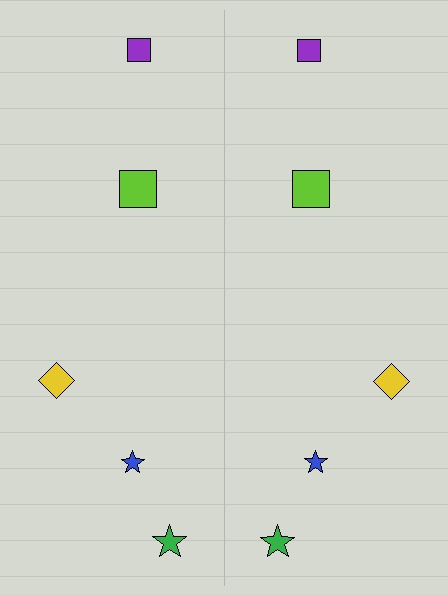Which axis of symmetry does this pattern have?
The pattern has a vertical axis of symmetry running through the center of the image.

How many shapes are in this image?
There are 10 shapes in this image.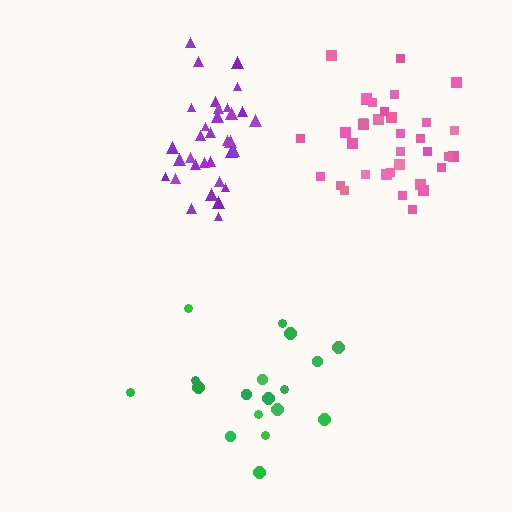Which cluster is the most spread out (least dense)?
Green.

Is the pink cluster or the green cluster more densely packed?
Pink.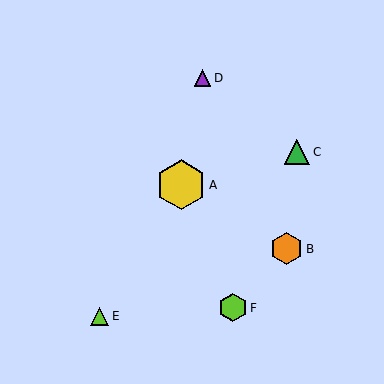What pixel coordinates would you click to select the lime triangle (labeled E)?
Click at (100, 316) to select the lime triangle E.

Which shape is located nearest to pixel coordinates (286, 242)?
The orange hexagon (labeled B) at (287, 249) is nearest to that location.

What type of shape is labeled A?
Shape A is a yellow hexagon.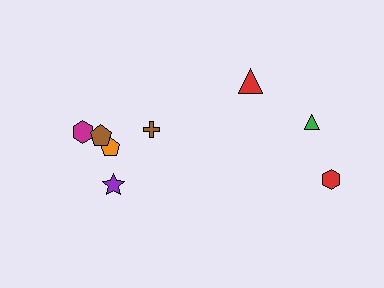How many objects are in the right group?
There are 3 objects.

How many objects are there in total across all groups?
There are 8 objects.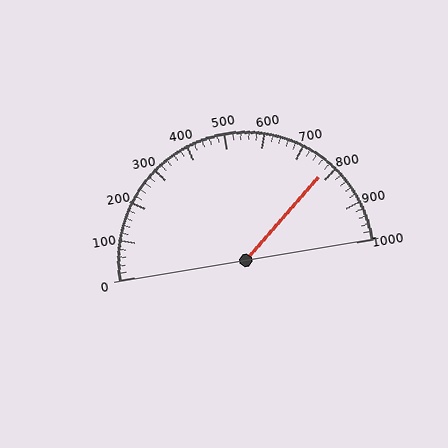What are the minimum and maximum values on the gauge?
The gauge ranges from 0 to 1000.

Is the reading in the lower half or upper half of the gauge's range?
The reading is in the upper half of the range (0 to 1000).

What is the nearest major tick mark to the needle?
The nearest major tick mark is 800.